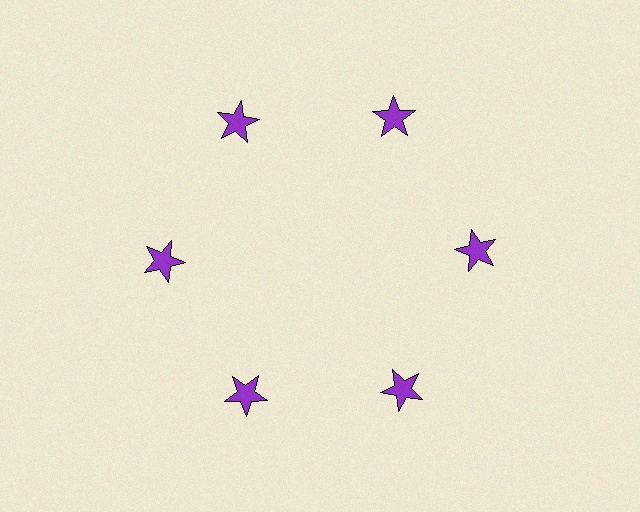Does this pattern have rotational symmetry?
Yes, this pattern has 6-fold rotational symmetry. It looks the same after rotating 60 degrees around the center.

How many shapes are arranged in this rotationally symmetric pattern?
There are 6 shapes, arranged in 6 groups of 1.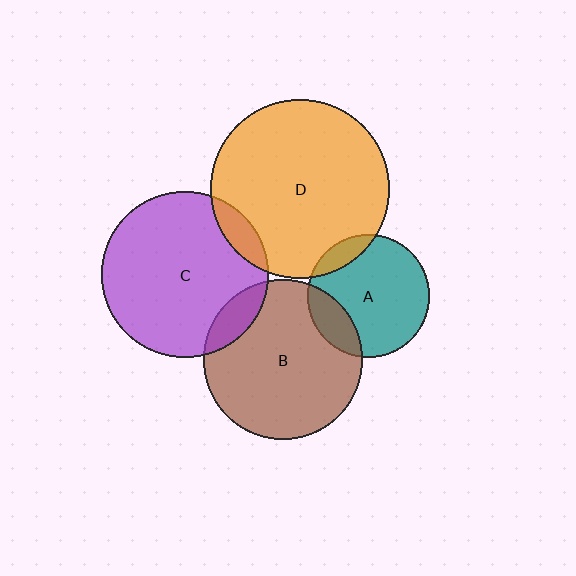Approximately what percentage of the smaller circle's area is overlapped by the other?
Approximately 10%.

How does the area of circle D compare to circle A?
Approximately 2.1 times.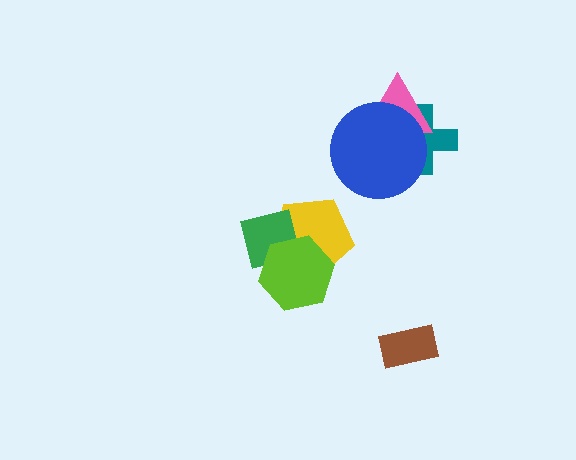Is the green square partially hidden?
Yes, it is partially covered by another shape.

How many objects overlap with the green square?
2 objects overlap with the green square.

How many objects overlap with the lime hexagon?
2 objects overlap with the lime hexagon.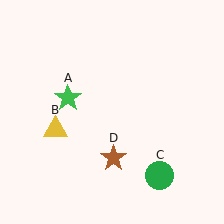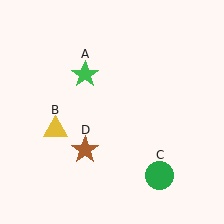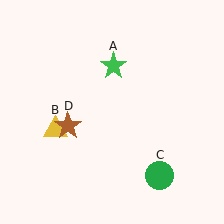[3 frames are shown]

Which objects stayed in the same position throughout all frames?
Yellow triangle (object B) and green circle (object C) remained stationary.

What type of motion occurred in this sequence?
The green star (object A), brown star (object D) rotated clockwise around the center of the scene.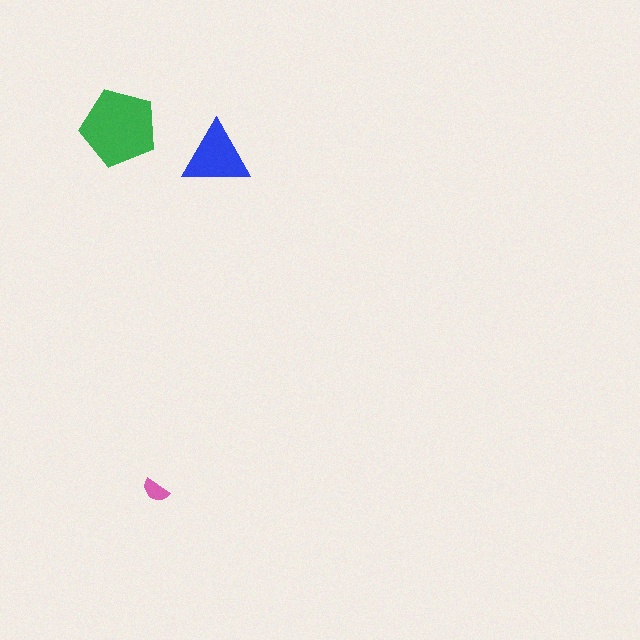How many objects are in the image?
There are 3 objects in the image.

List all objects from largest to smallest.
The green pentagon, the blue triangle, the pink semicircle.